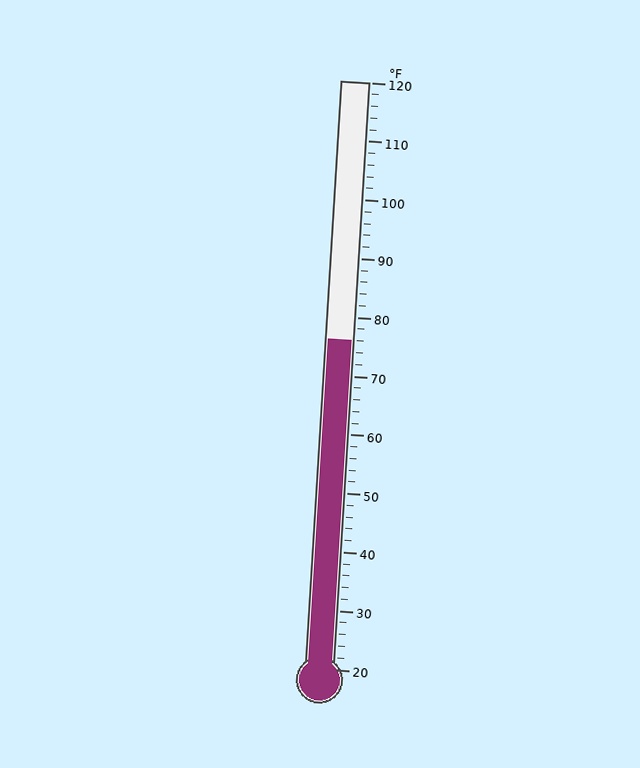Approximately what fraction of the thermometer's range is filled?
The thermometer is filled to approximately 55% of its range.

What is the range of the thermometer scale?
The thermometer scale ranges from 20°F to 120°F.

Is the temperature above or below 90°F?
The temperature is below 90°F.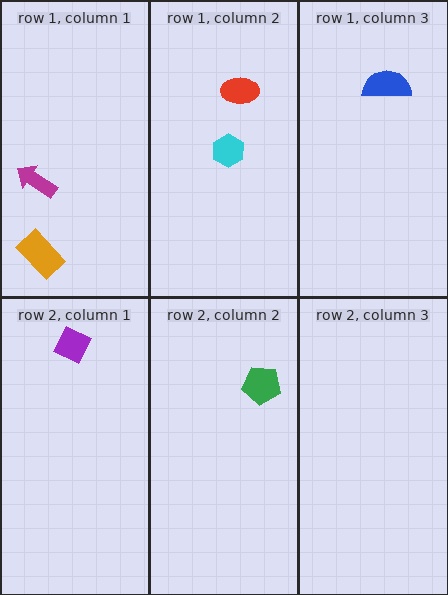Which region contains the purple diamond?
The row 2, column 1 region.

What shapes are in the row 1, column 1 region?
The orange rectangle, the magenta arrow.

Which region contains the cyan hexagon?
The row 1, column 2 region.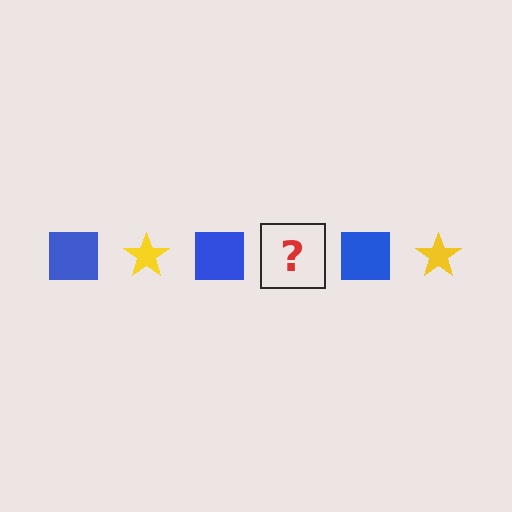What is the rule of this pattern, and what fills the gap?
The rule is that the pattern alternates between blue square and yellow star. The gap should be filled with a yellow star.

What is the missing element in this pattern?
The missing element is a yellow star.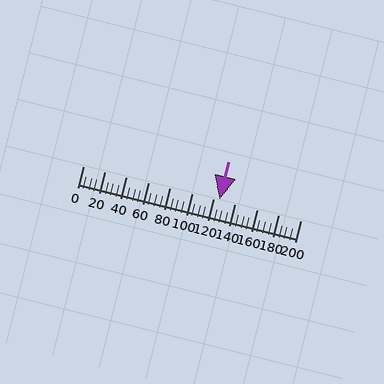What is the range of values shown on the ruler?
The ruler shows values from 0 to 200.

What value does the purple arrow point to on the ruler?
The purple arrow points to approximately 125.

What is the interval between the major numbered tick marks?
The major tick marks are spaced 20 units apart.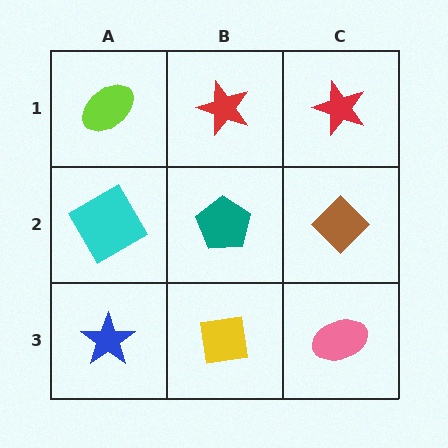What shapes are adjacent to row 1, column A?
A cyan square (row 2, column A), a red star (row 1, column B).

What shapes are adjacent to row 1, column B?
A teal pentagon (row 2, column B), a lime ellipse (row 1, column A), a red star (row 1, column C).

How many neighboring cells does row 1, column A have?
2.